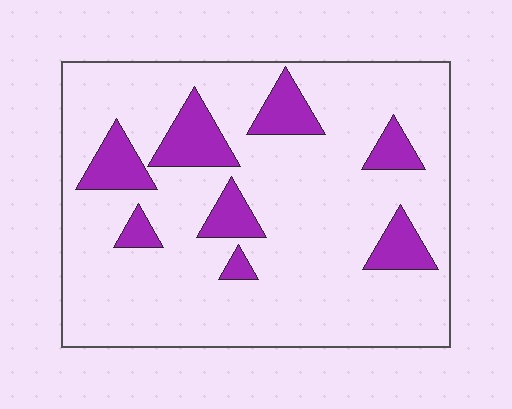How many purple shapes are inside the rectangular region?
8.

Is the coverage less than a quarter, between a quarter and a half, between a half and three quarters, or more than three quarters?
Less than a quarter.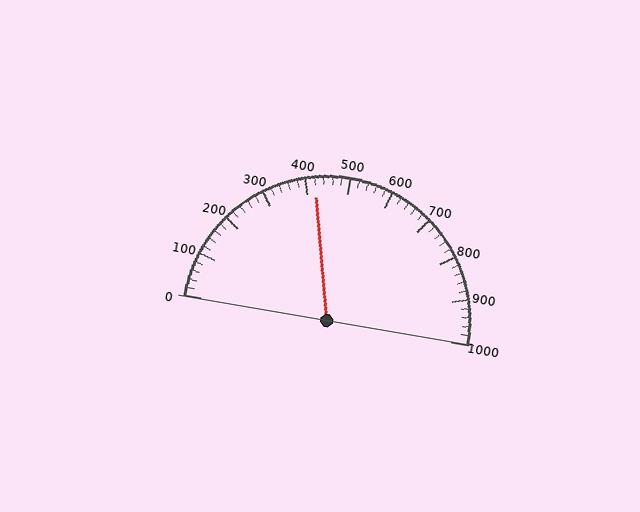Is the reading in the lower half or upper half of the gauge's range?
The reading is in the lower half of the range (0 to 1000).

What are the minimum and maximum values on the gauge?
The gauge ranges from 0 to 1000.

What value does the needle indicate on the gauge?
The needle indicates approximately 420.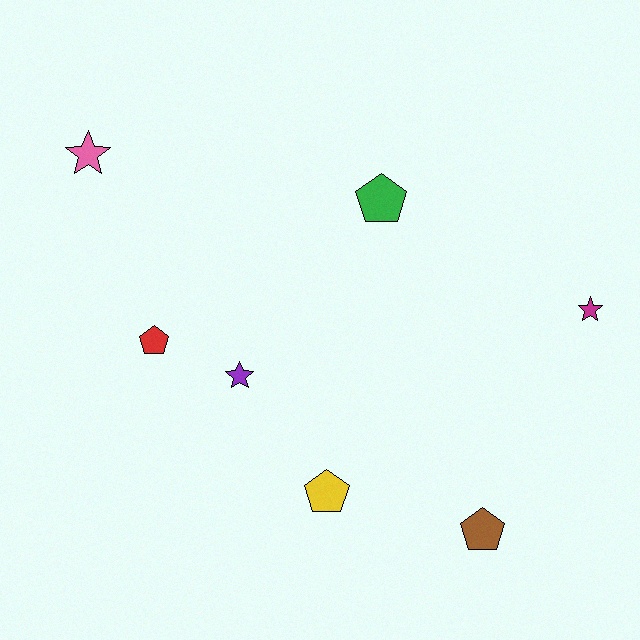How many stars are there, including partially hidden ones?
There are 3 stars.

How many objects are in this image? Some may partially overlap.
There are 7 objects.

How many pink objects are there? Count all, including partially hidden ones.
There is 1 pink object.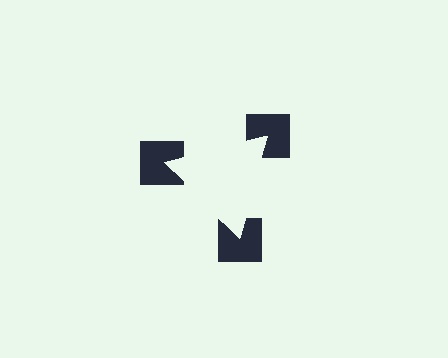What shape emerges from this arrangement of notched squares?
An illusory triangle — its edges are inferred from the aligned wedge cuts in the notched squares, not physically drawn.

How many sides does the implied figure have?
3 sides.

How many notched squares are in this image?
There are 3 — one at each vertex of the illusory triangle.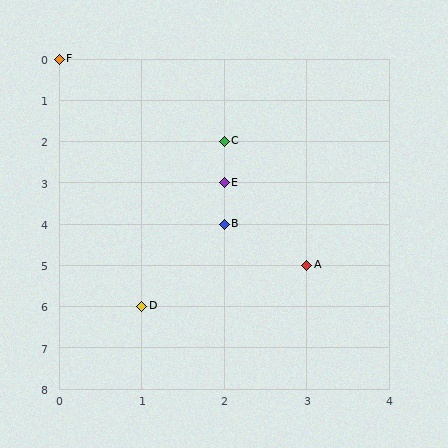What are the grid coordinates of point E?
Point E is at grid coordinates (2, 3).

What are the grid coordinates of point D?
Point D is at grid coordinates (1, 6).